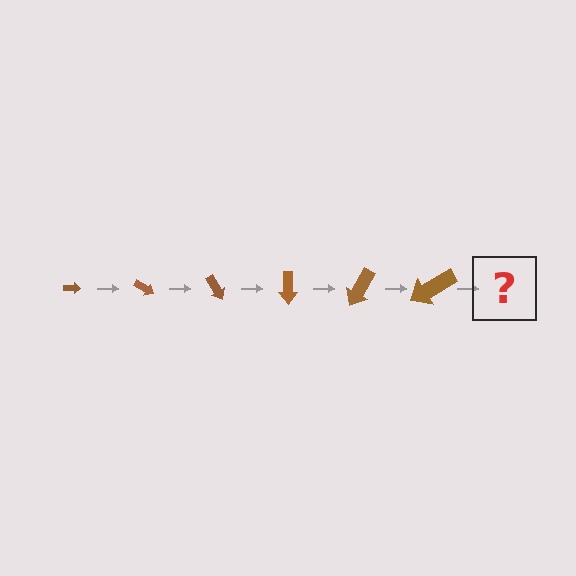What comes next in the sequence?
The next element should be an arrow, larger than the previous one and rotated 180 degrees from the start.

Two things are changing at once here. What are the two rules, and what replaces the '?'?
The two rules are that the arrow grows larger each step and it rotates 30 degrees each step. The '?' should be an arrow, larger than the previous one and rotated 180 degrees from the start.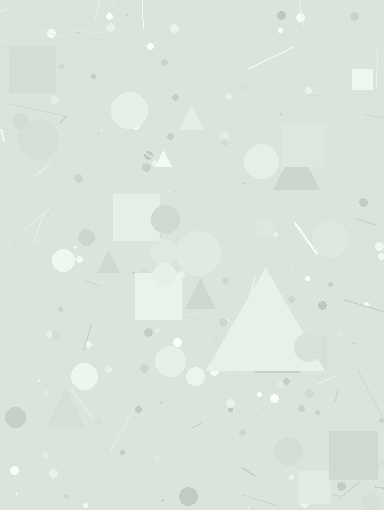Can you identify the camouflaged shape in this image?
The camouflaged shape is a triangle.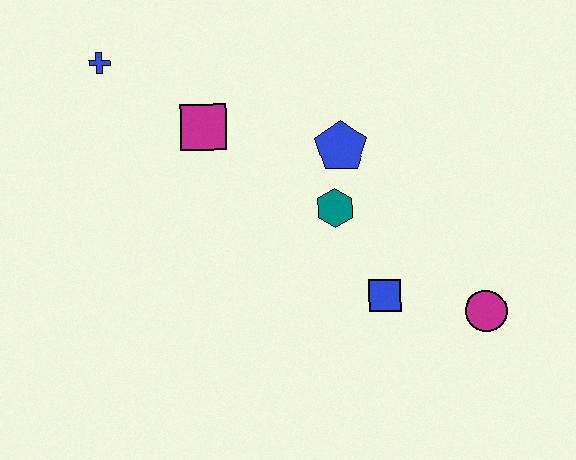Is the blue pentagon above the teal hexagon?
Yes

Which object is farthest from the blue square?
The blue cross is farthest from the blue square.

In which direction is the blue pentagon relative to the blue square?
The blue pentagon is above the blue square.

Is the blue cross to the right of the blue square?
No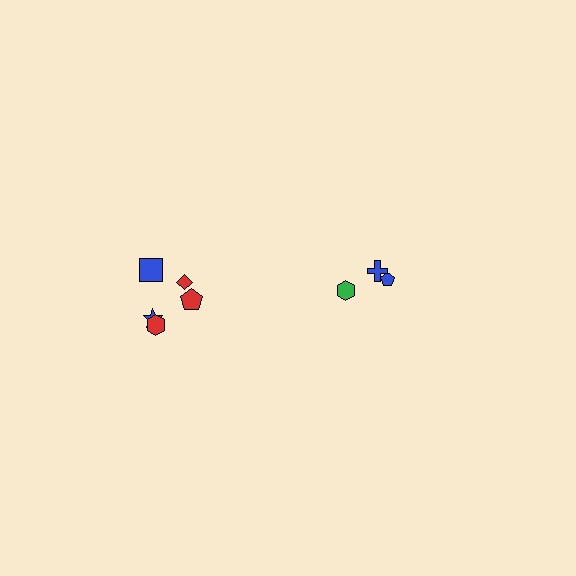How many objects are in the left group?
There are 5 objects.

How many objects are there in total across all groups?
There are 8 objects.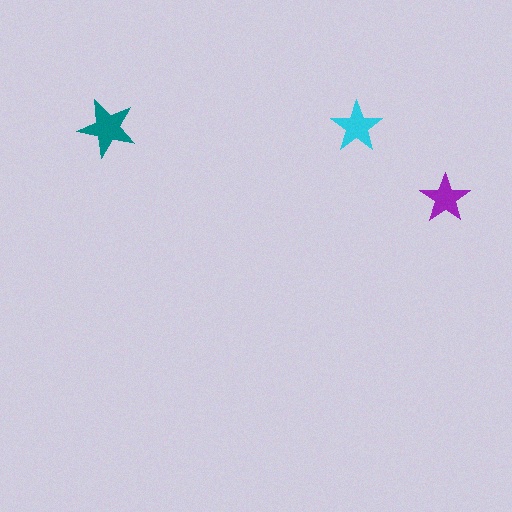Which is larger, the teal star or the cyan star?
The teal one.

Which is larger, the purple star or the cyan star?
The cyan one.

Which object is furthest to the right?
The purple star is rightmost.